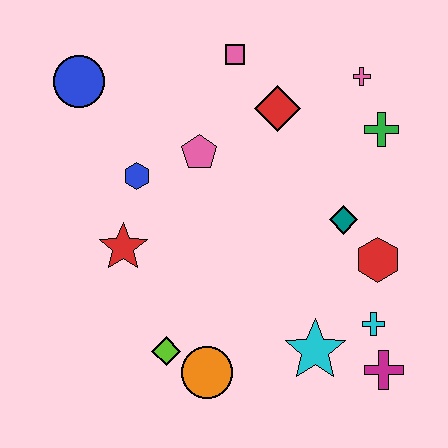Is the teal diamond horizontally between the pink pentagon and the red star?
No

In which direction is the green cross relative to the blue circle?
The green cross is to the right of the blue circle.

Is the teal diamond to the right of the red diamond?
Yes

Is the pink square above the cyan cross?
Yes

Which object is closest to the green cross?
The pink cross is closest to the green cross.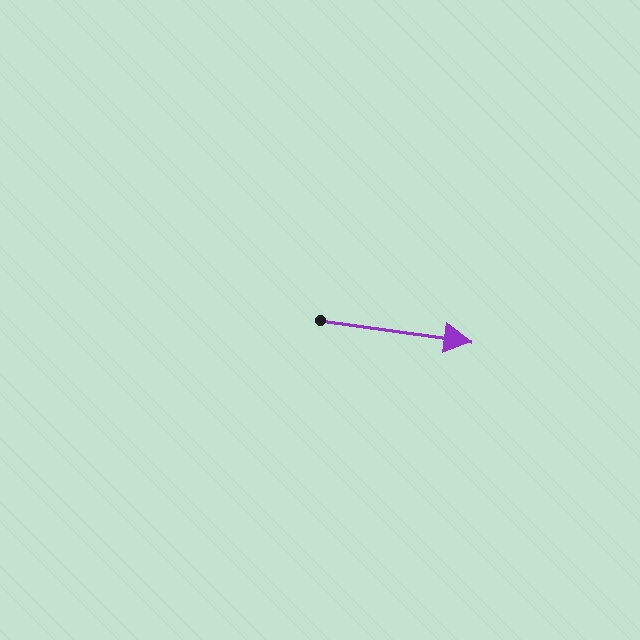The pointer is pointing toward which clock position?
Roughly 3 o'clock.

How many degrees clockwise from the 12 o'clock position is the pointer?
Approximately 98 degrees.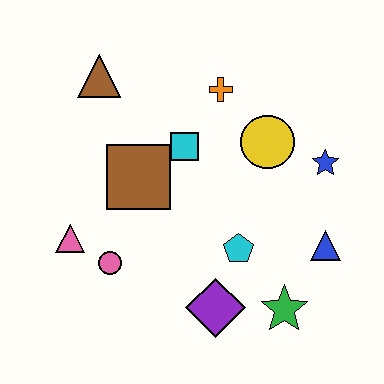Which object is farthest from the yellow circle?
The pink triangle is farthest from the yellow circle.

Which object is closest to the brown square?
The cyan square is closest to the brown square.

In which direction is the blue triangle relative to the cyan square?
The blue triangle is to the right of the cyan square.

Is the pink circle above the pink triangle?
No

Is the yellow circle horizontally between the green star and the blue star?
No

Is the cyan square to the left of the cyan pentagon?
Yes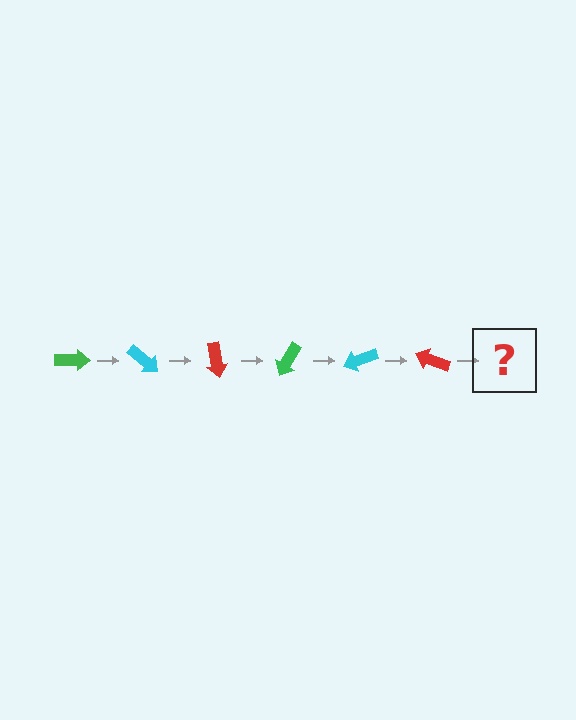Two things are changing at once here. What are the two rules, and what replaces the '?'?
The two rules are that it rotates 40 degrees each step and the color cycles through green, cyan, and red. The '?' should be a green arrow, rotated 240 degrees from the start.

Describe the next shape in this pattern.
It should be a green arrow, rotated 240 degrees from the start.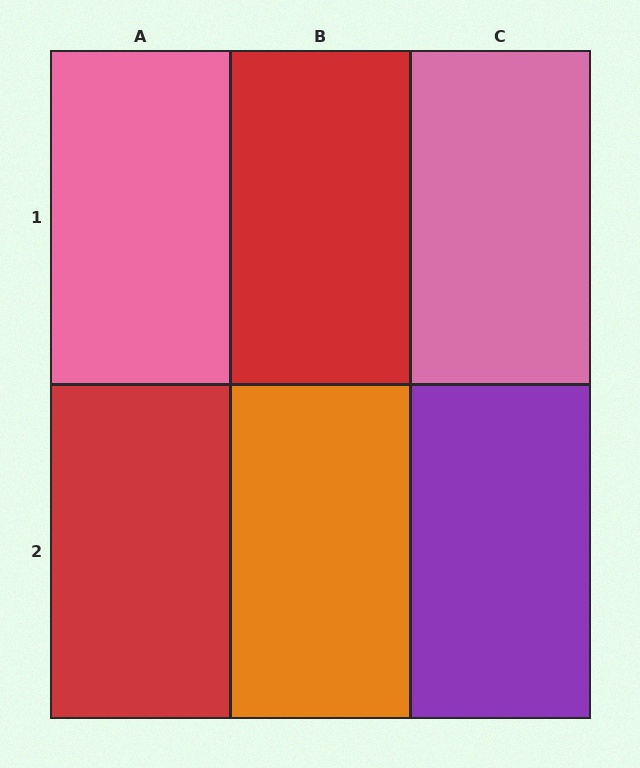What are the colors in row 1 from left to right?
Pink, red, pink.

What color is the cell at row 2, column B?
Orange.